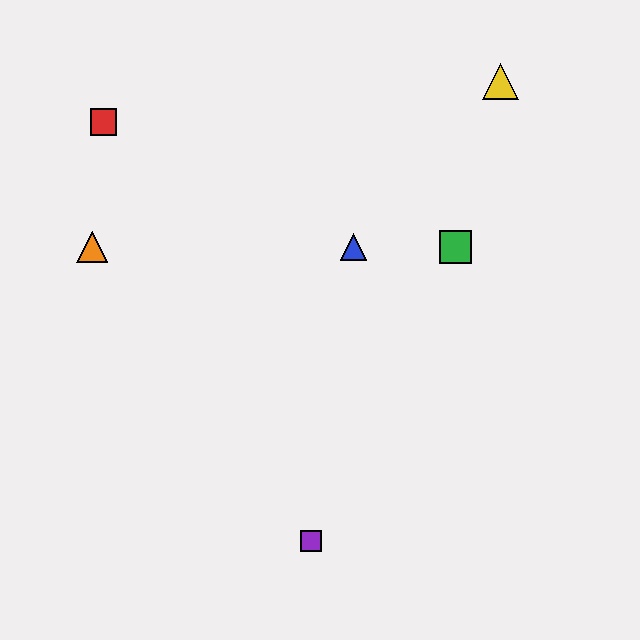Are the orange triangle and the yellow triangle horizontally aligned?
No, the orange triangle is at y≈247 and the yellow triangle is at y≈82.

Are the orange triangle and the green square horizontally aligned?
Yes, both are at y≈247.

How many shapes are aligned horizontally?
3 shapes (the blue triangle, the green square, the orange triangle) are aligned horizontally.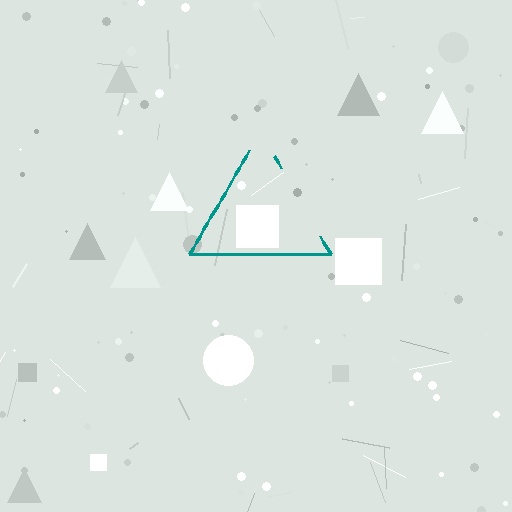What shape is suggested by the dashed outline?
The dashed outline suggests a triangle.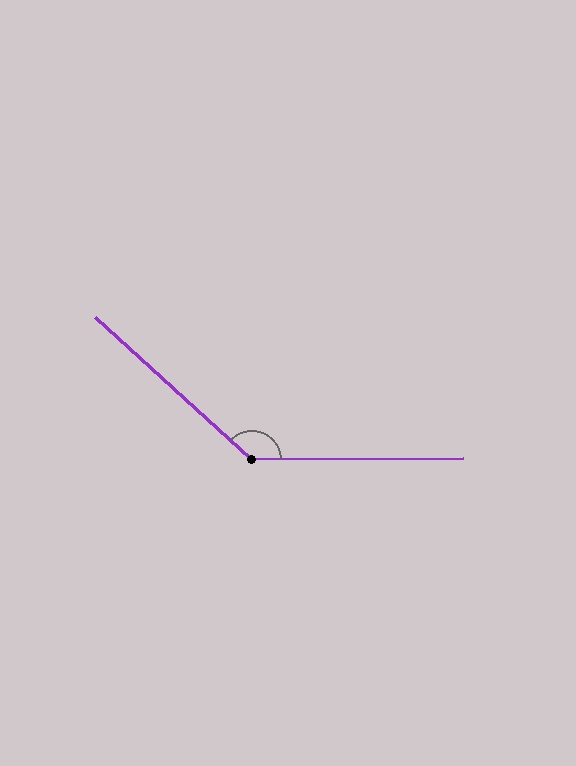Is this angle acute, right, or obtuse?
It is obtuse.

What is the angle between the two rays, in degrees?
Approximately 137 degrees.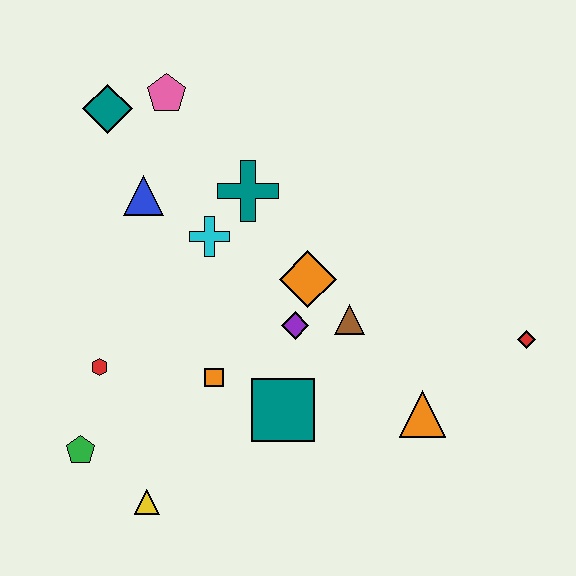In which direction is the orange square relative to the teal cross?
The orange square is below the teal cross.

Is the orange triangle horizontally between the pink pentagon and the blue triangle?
No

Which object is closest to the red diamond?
The orange triangle is closest to the red diamond.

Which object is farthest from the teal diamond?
The red diamond is farthest from the teal diamond.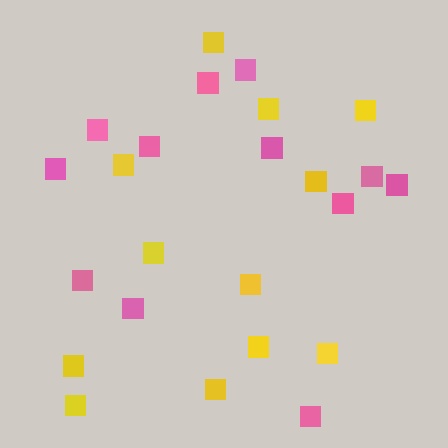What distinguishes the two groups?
There are 2 groups: one group of yellow squares (12) and one group of pink squares (12).